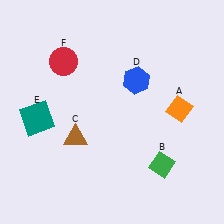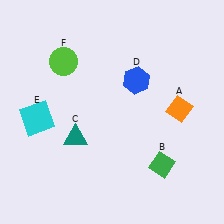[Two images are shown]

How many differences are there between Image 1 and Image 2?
There are 3 differences between the two images.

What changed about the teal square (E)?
In Image 1, E is teal. In Image 2, it changed to cyan.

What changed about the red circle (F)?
In Image 1, F is red. In Image 2, it changed to lime.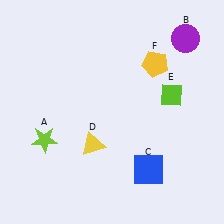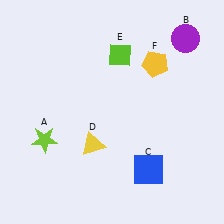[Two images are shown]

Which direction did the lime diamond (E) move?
The lime diamond (E) moved left.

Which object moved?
The lime diamond (E) moved left.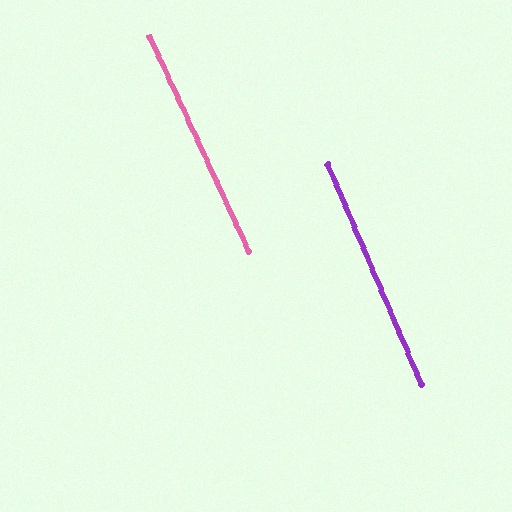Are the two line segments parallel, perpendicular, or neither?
Parallel — their directions differ by only 1.7°.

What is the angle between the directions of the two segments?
Approximately 2 degrees.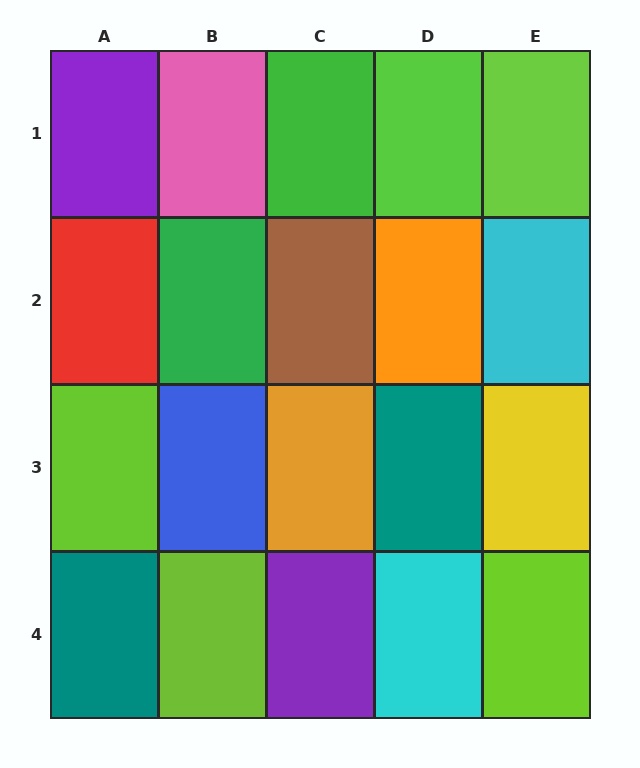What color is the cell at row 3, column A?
Lime.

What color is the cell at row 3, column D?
Teal.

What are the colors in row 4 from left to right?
Teal, lime, purple, cyan, lime.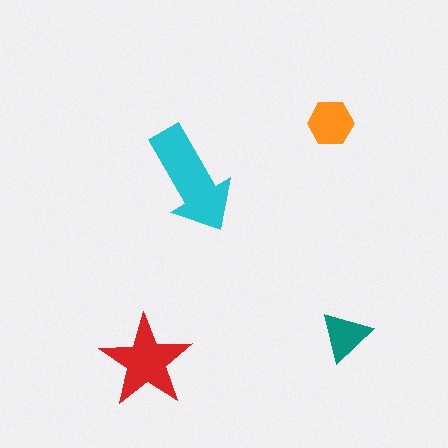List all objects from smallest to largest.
The teal triangle, the orange hexagon, the red star, the cyan arrow.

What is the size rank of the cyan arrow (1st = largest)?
1st.